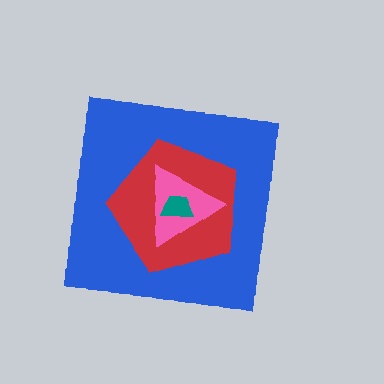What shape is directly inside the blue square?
The red pentagon.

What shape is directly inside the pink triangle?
The teal trapezoid.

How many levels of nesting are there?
4.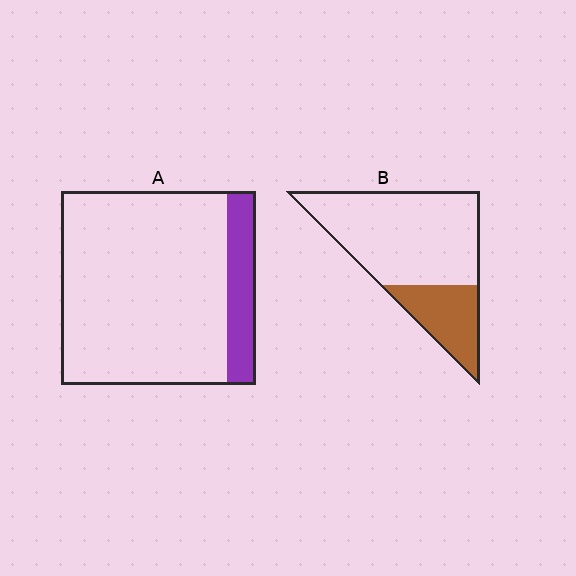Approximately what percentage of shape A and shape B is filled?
A is approximately 15% and B is approximately 25%.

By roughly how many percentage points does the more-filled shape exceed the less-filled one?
By roughly 10 percentage points (B over A).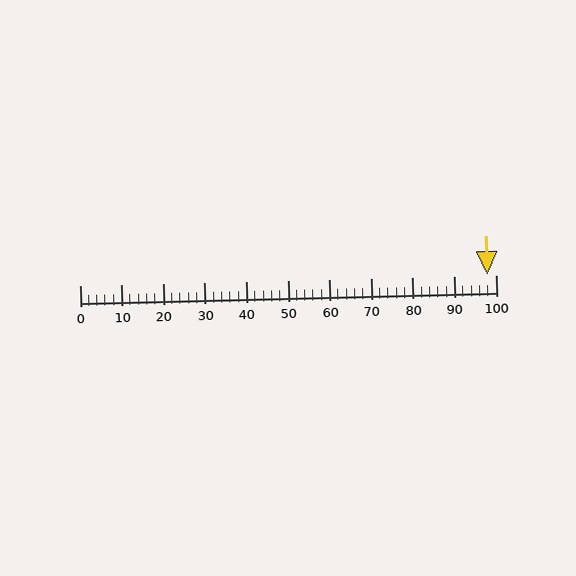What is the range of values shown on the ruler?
The ruler shows values from 0 to 100.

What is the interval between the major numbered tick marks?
The major tick marks are spaced 10 units apart.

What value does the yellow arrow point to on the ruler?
The yellow arrow points to approximately 98.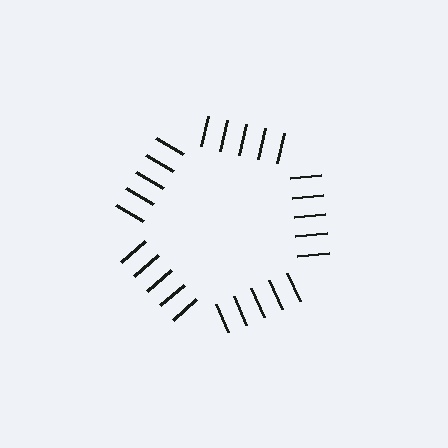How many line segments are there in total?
25 — 5 along each of the 5 edges.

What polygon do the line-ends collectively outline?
An illusory pentagon — the line segments terminate on its edges but no continuous stroke is drawn.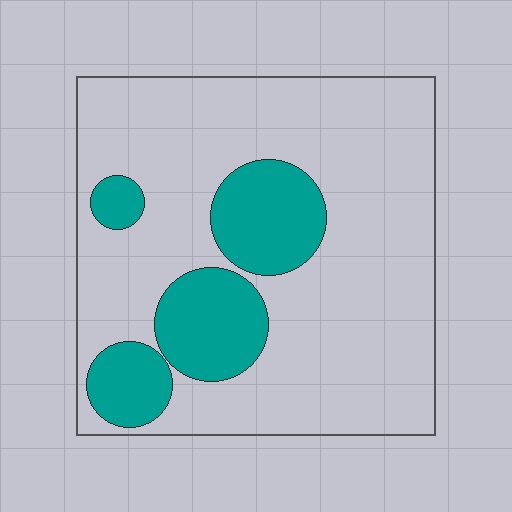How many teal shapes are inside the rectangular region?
4.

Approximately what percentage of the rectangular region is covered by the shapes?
Approximately 25%.